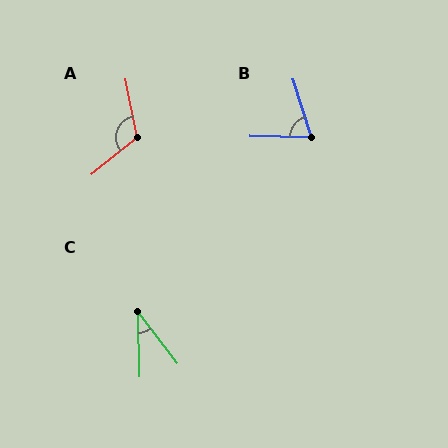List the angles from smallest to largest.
C (36°), B (71°), A (118°).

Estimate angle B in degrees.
Approximately 71 degrees.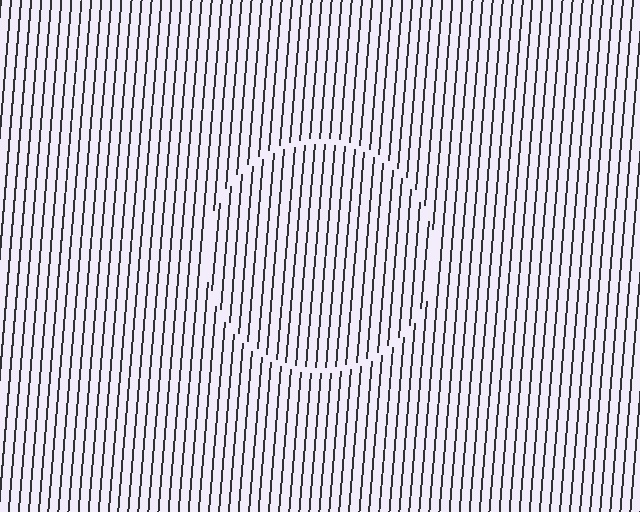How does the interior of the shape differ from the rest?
The interior of the shape contains the same grating, shifted by half a period — the contour is defined by the phase discontinuity where line-ends from the inner and outer gratings abut.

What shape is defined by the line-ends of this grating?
An illusory circle. The interior of the shape contains the same grating, shifted by half a period — the contour is defined by the phase discontinuity where line-ends from the inner and outer gratings abut.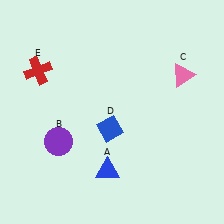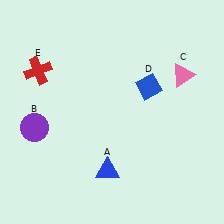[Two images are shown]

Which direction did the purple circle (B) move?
The purple circle (B) moved left.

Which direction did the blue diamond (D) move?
The blue diamond (D) moved up.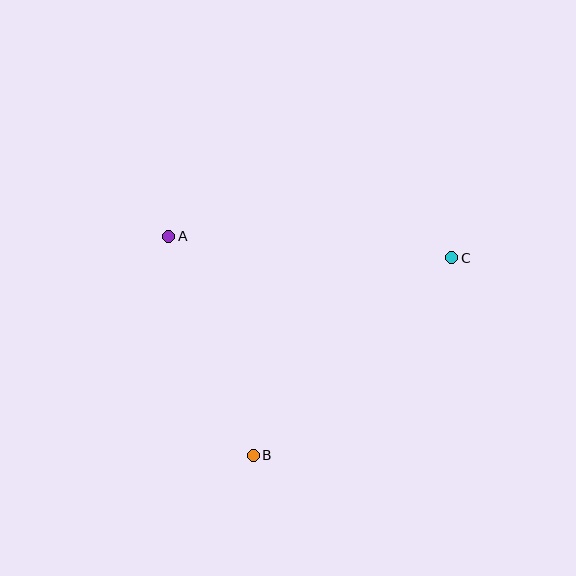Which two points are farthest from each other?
Points A and C are farthest from each other.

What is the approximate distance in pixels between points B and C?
The distance between B and C is approximately 280 pixels.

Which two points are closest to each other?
Points A and B are closest to each other.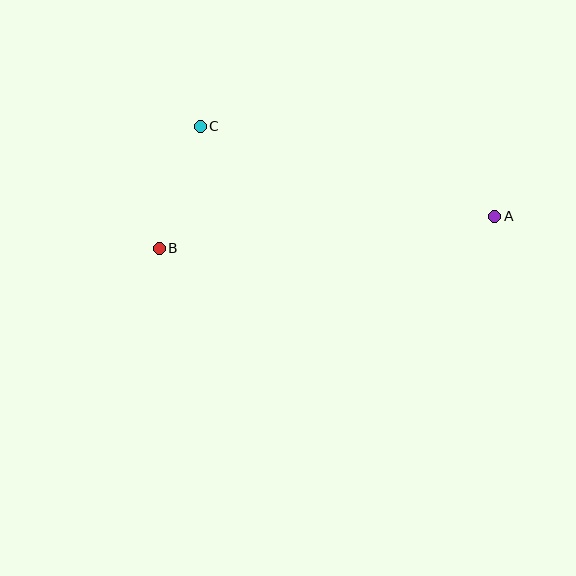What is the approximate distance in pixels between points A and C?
The distance between A and C is approximately 307 pixels.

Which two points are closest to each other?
Points B and C are closest to each other.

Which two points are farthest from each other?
Points A and B are farthest from each other.